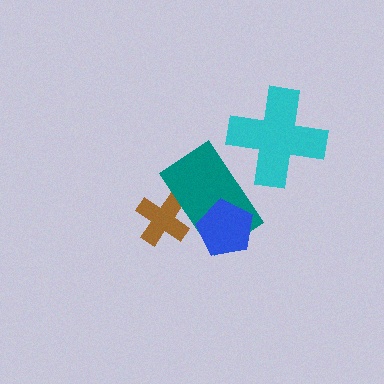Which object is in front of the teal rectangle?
The blue pentagon is in front of the teal rectangle.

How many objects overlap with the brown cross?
1 object overlaps with the brown cross.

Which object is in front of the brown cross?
The teal rectangle is in front of the brown cross.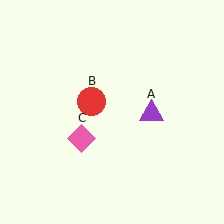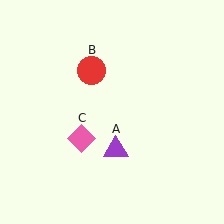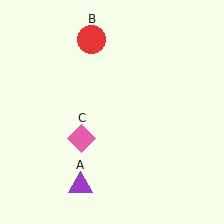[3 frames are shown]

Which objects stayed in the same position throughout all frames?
Pink diamond (object C) remained stationary.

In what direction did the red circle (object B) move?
The red circle (object B) moved up.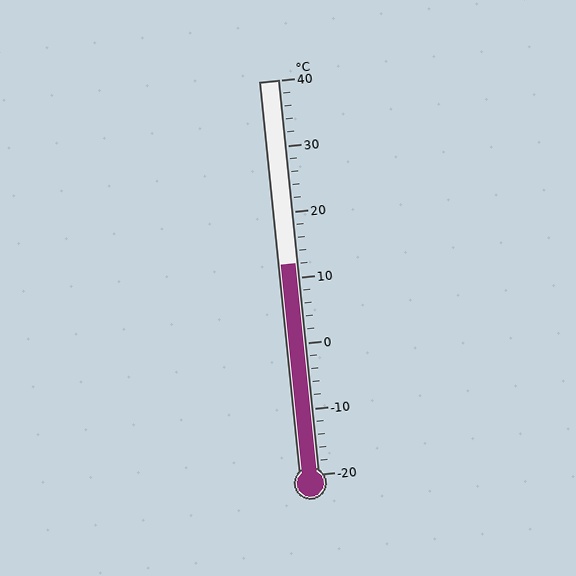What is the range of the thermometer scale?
The thermometer scale ranges from -20°C to 40°C.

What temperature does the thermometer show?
The thermometer shows approximately 12°C.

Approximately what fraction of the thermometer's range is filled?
The thermometer is filled to approximately 55% of its range.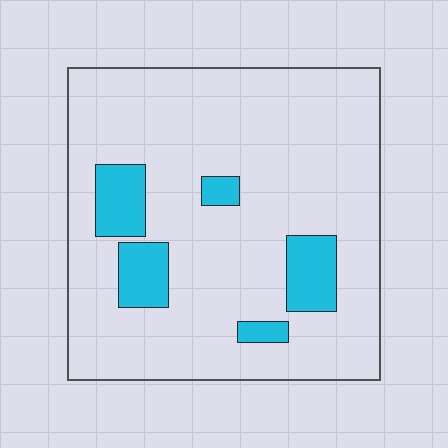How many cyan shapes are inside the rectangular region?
5.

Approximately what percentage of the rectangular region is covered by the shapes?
Approximately 15%.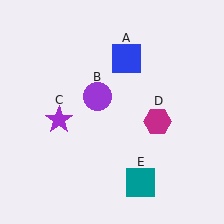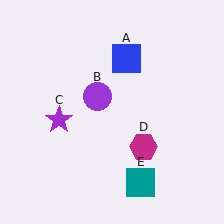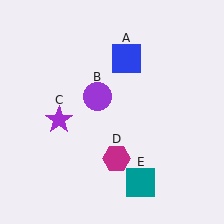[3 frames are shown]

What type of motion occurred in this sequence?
The magenta hexagon (object D) rotated clockwise around the center of the scene.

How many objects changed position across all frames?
1 object changed position: magenta hexagon (object D).